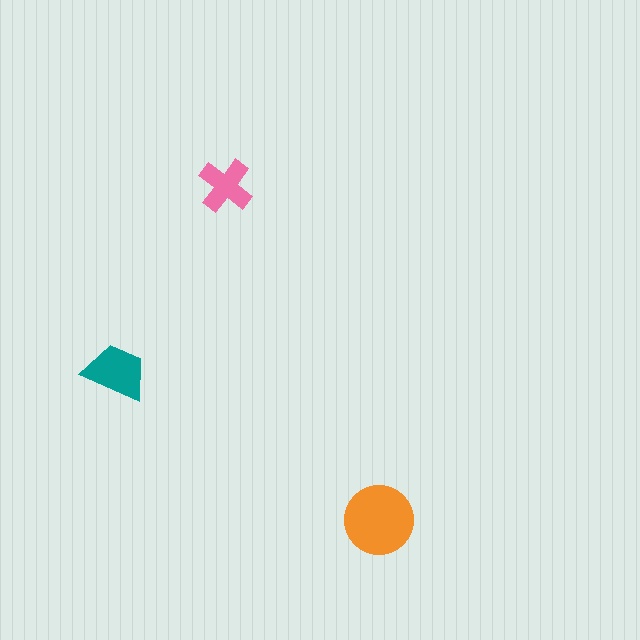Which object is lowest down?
The orange circle is bottommost.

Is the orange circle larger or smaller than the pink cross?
Larger.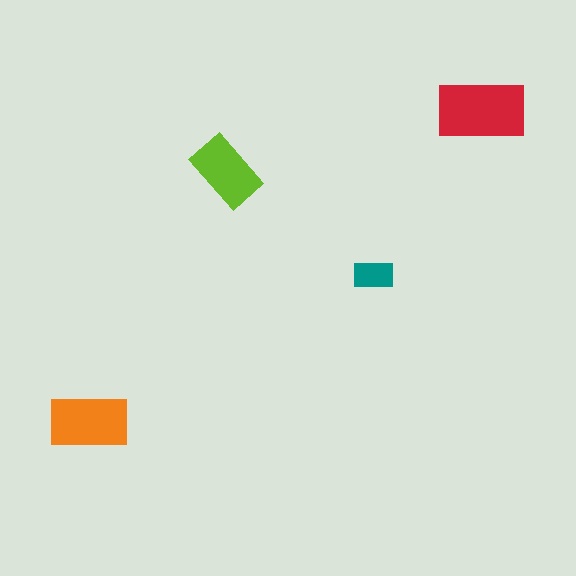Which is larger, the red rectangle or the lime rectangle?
The red one.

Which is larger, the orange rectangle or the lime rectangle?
The orange one.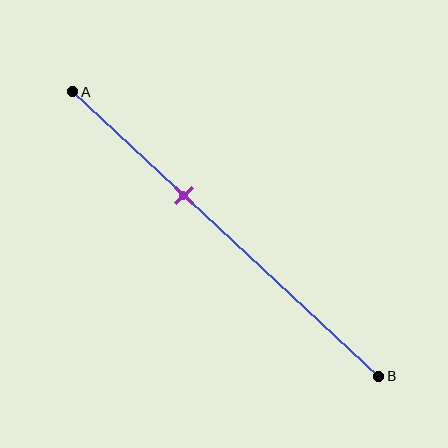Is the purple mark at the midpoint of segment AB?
No, the mark is at about 35% from A, not at the 50% midpoint.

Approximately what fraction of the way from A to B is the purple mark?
The purple mark is approximately 35% of the way from A to B.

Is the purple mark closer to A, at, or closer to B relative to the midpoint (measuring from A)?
The purple mark is closer to point A than the midpoint of segment AB.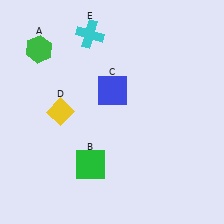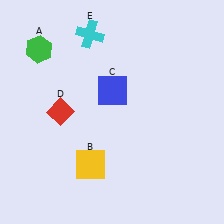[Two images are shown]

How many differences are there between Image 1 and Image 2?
There are 2 differences between the two images.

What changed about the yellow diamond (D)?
In Image 1, D is yellow. In Image 2, it changed to red.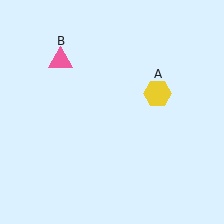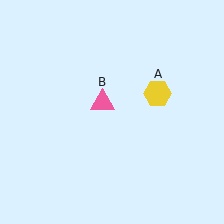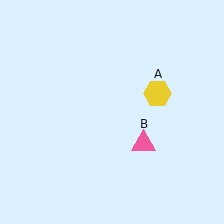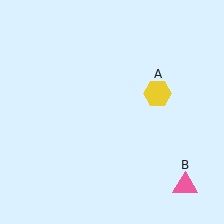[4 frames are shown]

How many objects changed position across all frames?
1 object changed position: pink triangle (object B).